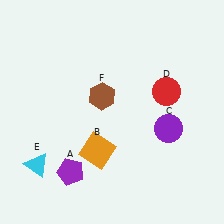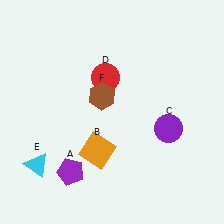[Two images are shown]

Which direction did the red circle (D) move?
The red circle (D) moved left.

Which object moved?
The red circle (D) moved left.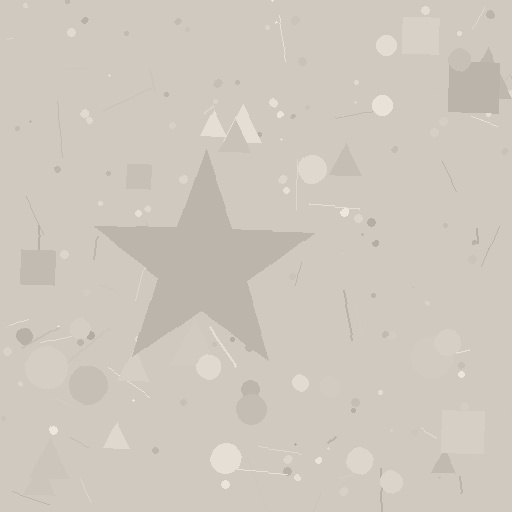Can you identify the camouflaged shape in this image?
The camouflaged shape is a star.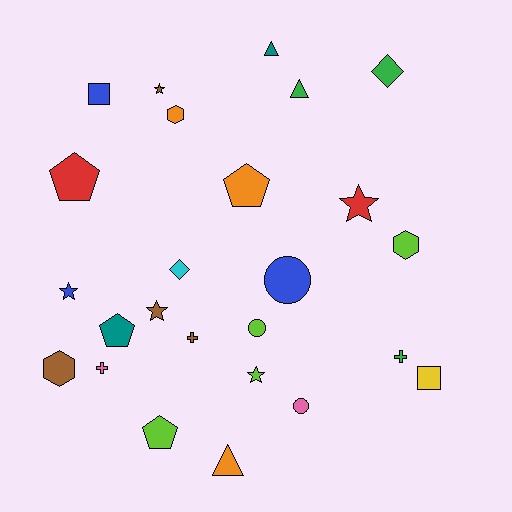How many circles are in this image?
There are 3 circles.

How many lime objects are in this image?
There are 4 lime objects.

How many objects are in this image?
There are 25 objects.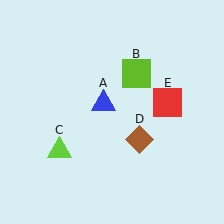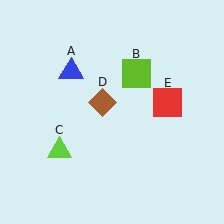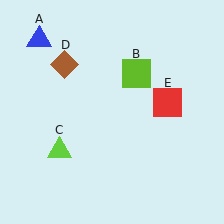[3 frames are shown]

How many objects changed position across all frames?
2 objects changed position: blue triangle (object A), brown diamond (object D).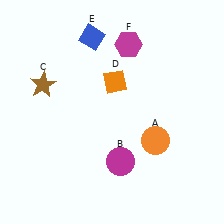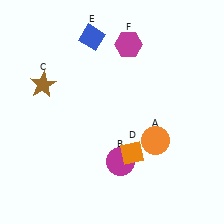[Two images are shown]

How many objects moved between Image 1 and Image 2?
1 object moved between the two images.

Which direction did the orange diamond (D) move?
The orange diamond (D) moved down.